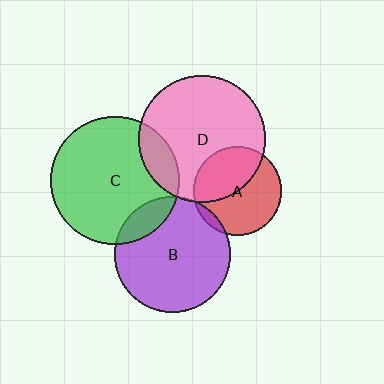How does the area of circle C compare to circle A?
Approximately 2.1 times.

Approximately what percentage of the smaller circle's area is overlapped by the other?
Approximately 15%.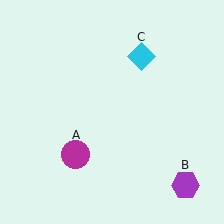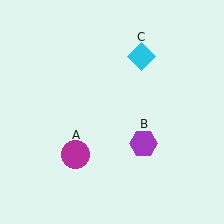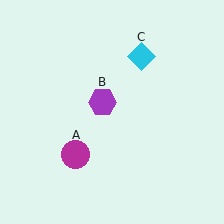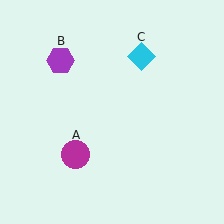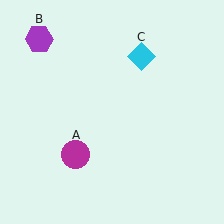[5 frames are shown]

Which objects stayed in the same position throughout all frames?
Magenta circle (object A) and cyan diamond (object C) remained stationary.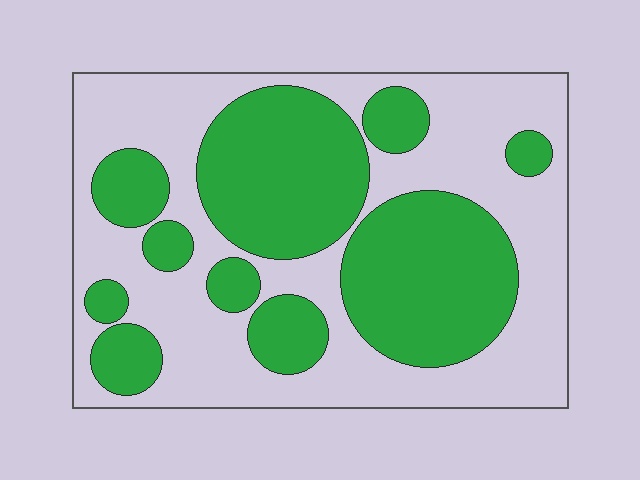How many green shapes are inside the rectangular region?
10.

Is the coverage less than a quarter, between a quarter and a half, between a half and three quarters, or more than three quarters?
Between a quarter and a half.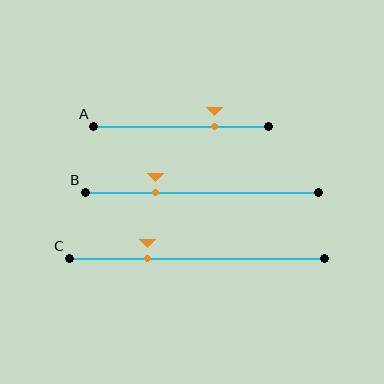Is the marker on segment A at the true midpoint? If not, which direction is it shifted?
No, the marker on segment A is shifted to the right by about 19% of the segment length.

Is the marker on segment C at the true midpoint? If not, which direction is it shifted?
No, the marker on segment C is shifted to the left by about 19% of the segment length.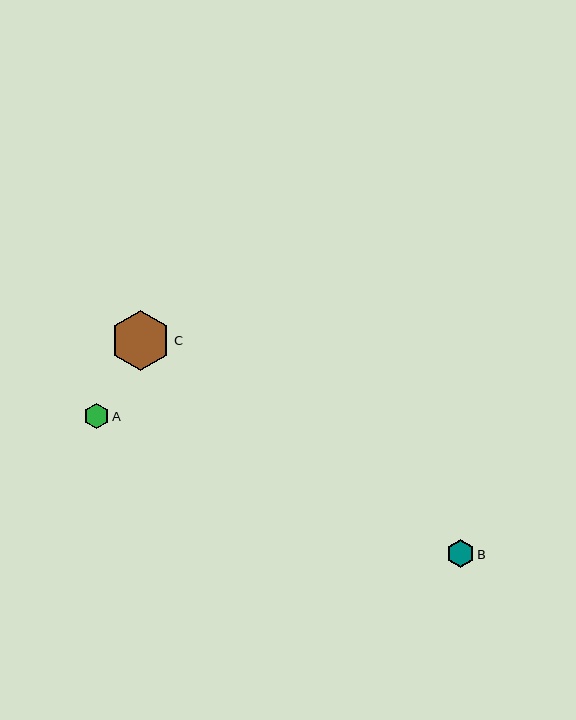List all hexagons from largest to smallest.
From largest to smallest: C, B, A.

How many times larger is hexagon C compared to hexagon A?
Hexagon C is approximately 2.4 times the size of hexagon A.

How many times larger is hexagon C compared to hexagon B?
Hexagon C is approximately 2.1 times the size of hexagon B.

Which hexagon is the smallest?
Hexagon A is the smallest with a size of approximately 25 pixels.